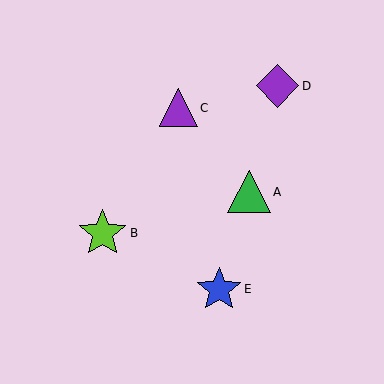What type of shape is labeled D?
Shape D is a purple diamond.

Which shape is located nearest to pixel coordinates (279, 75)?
The purple diamond (labeled D) at (278, 86) is nearest to that location.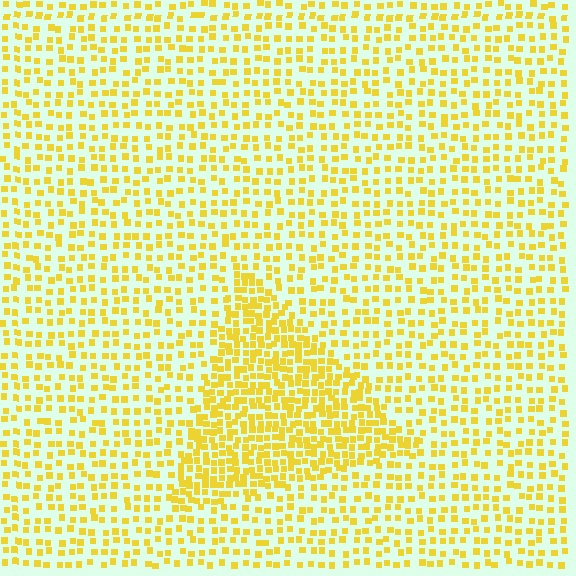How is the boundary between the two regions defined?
The boundary is defined by a change in element density (approximately 2.0x ratio). All elements are the same color, size, and shape.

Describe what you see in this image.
The image contains small yellow elements arranged at two different densities. A triangle-shaped region is visible where the elements are more densely packed than the surrounding area.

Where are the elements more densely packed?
The elements are more densely packed inside the triangle boundary.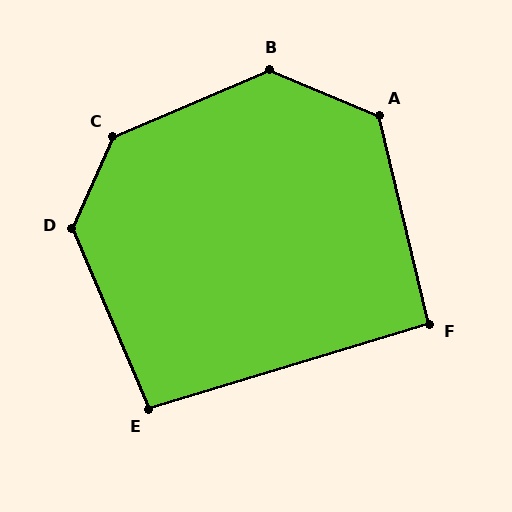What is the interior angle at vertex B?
Approximately 134 degrees (obtuse).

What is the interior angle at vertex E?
Approximately 97 degrees (obtuse).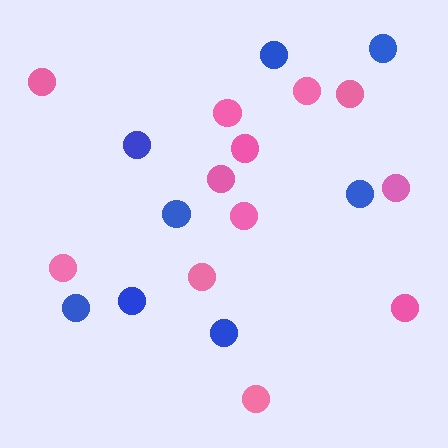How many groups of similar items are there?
There are 2 groups: one group of pink circles (12) and one group of blue circles (8).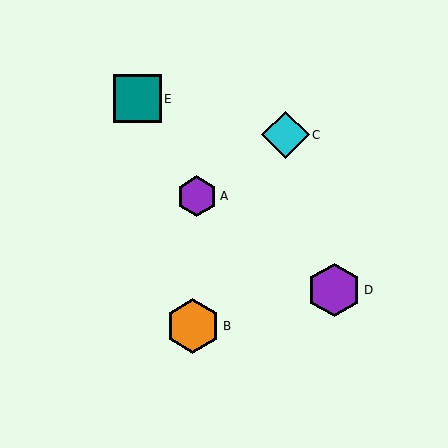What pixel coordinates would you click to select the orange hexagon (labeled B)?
Click at (193, 326) to select the orange hexagon B.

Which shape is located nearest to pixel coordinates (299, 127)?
The cyan diamond (labeled C) at (285, 135) is nearest to that location.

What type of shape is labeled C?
Shape C is a cyan diamond.